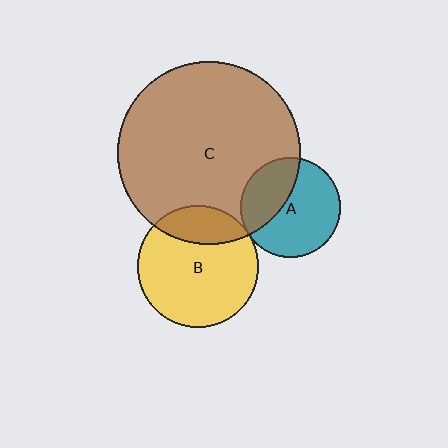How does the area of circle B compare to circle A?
Approximately 1.5 times.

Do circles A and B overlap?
Yes.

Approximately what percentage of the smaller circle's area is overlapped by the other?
Approximately 5%.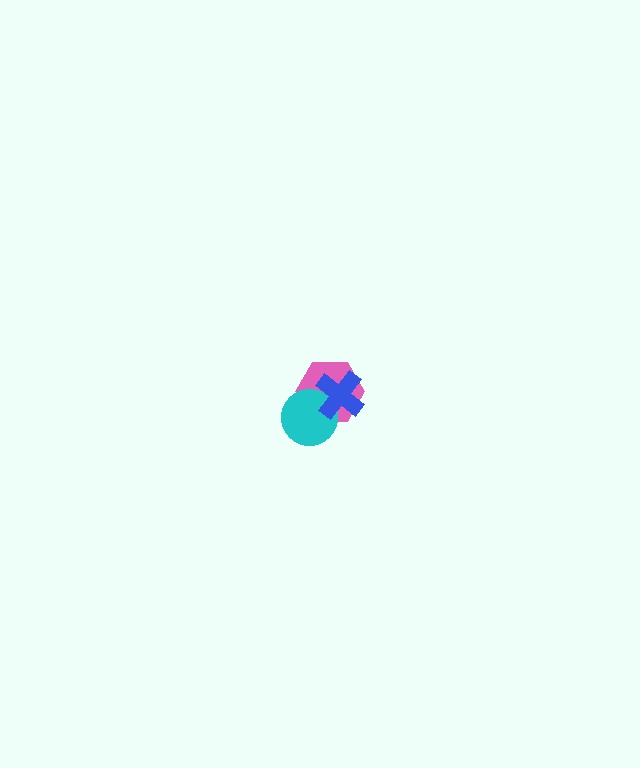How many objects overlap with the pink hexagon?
2 objects overlap with the pink hexagon.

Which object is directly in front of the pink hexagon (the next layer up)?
The cyan circle is directly in front of the pink hexagon.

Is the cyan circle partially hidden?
Yes, it is partially covered by another shape.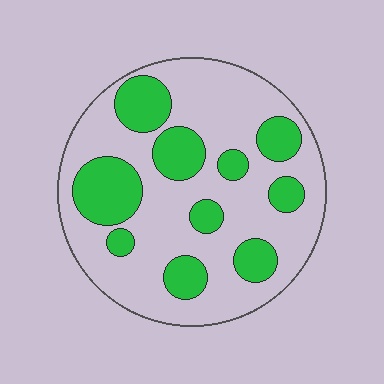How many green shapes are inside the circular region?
10.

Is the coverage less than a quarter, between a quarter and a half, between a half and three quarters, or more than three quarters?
Between a quarter and a half.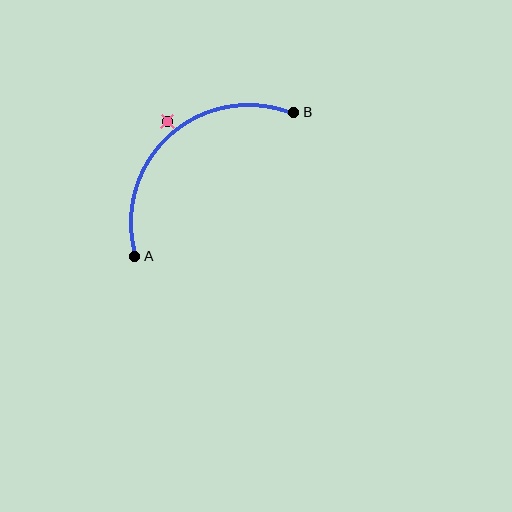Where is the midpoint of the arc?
The arc midpoint is the point on the curve farthest from the straight line joining A and B. It sits above and to the left of that line.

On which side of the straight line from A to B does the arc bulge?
The arc bulges above and to the left of the straight line connecting A and B.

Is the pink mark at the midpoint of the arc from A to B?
No — the pink mark does not lie on the arc at all. It sits slightly outside the curve.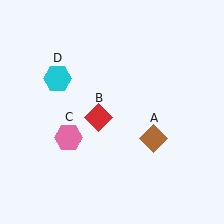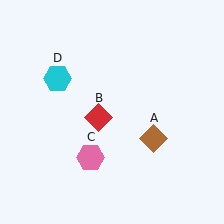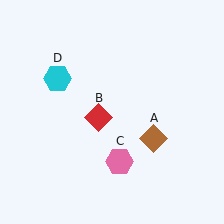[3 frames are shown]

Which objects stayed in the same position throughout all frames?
Brown diamond (object A) and red diamond (object B) and cyan hexagon (object D) remained stationary.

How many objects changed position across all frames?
1 object changed position: pink hexagon (object C).